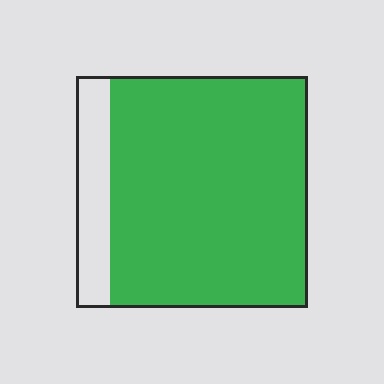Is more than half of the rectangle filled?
Yes.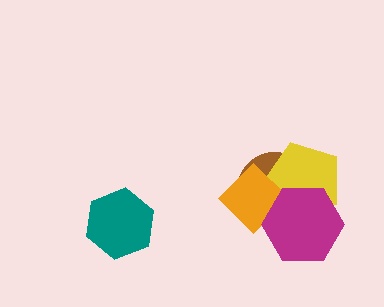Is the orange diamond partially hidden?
Yes, it is partially covered by another shape.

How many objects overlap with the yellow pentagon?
3 objects overlap with the yellow pentagon.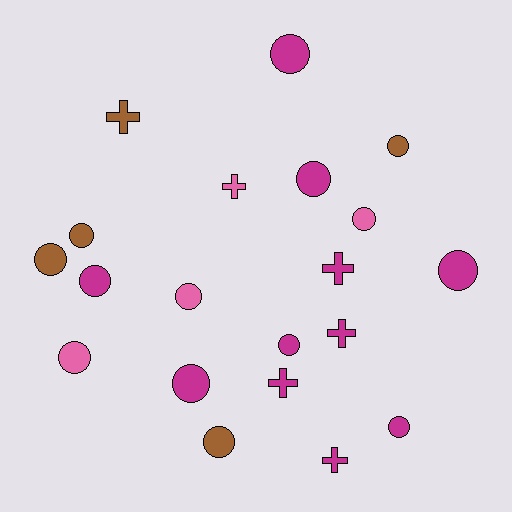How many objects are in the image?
There are 20 objects.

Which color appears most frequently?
Magenta, with 11 objects.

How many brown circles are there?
There are 4 brown circles.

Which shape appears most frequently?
Circle, with 14 objects.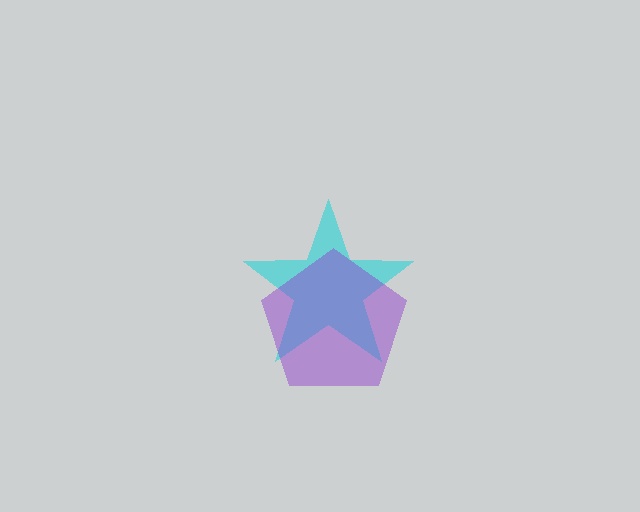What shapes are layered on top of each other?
The layered shapes are: a cyan star, a purple pentagon.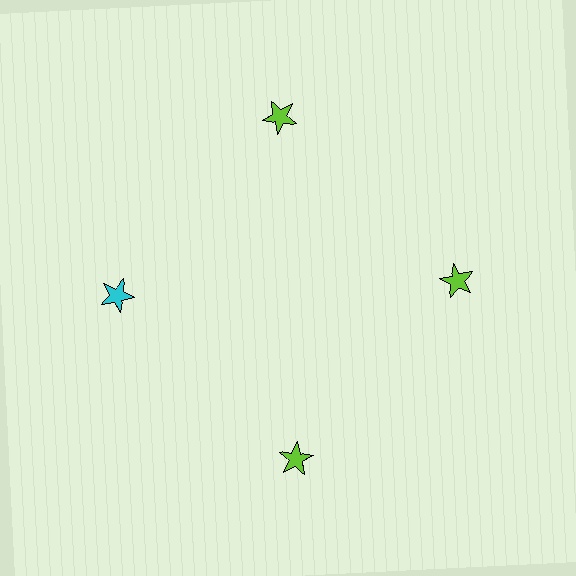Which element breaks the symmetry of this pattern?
The cyan star at roughly the 9 o'clock position breaks the symmetry. All other shapes are lime stars.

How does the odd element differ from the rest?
It has a different color: cyan instead of lime.